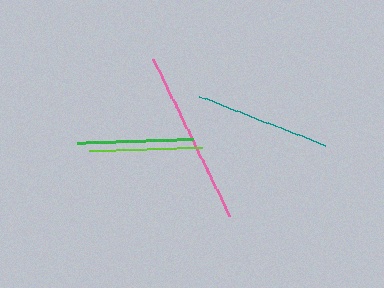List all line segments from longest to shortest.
From longest to shortest: pink, teal, green, lime.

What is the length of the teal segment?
The teal segment is approximately 134 pixels long.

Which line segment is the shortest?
The lime line is the shortest at approximately 112 pixels.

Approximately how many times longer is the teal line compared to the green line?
The teal line is approximately 1.2 times the length of the green line.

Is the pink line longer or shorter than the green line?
The pink line is longer than the green line.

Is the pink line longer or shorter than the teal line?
The pink line is longer than the teal line.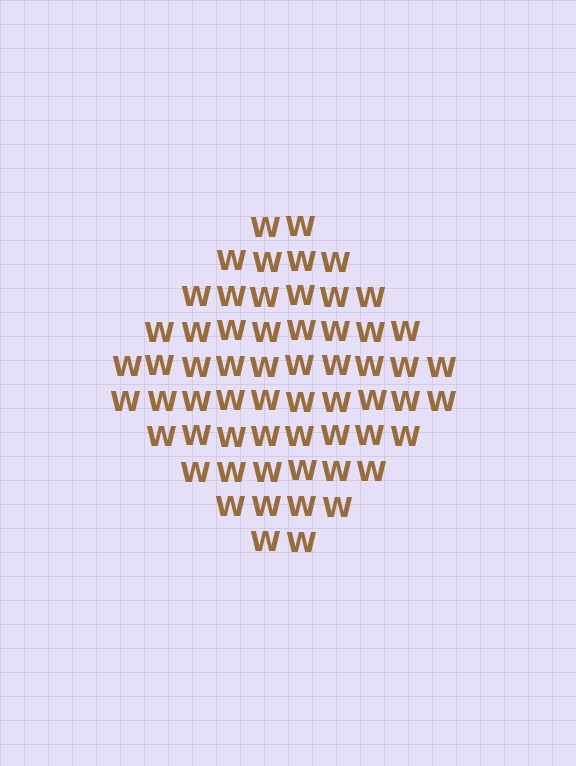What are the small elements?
The small elements are letter W's.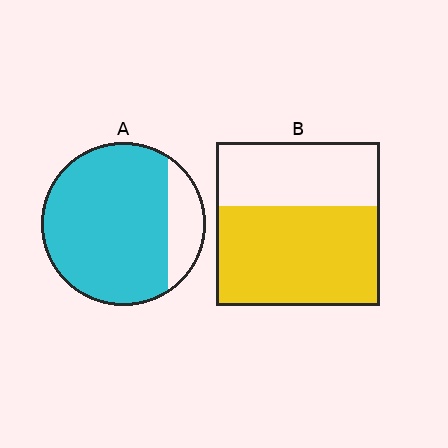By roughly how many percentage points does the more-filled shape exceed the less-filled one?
By roughly 20 percentage points (A over B).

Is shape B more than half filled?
Yes.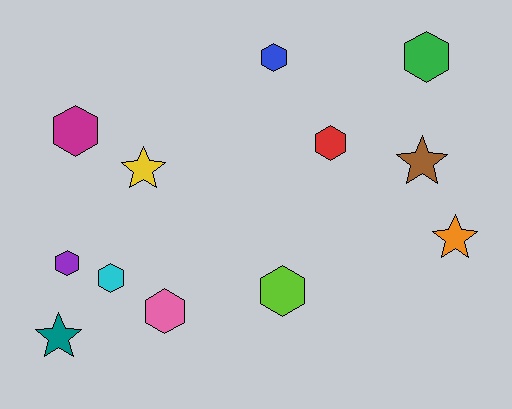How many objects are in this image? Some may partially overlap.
There are 12 objects.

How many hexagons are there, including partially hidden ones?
There are 8 hexagons.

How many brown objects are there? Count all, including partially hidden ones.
There is 1 brown object.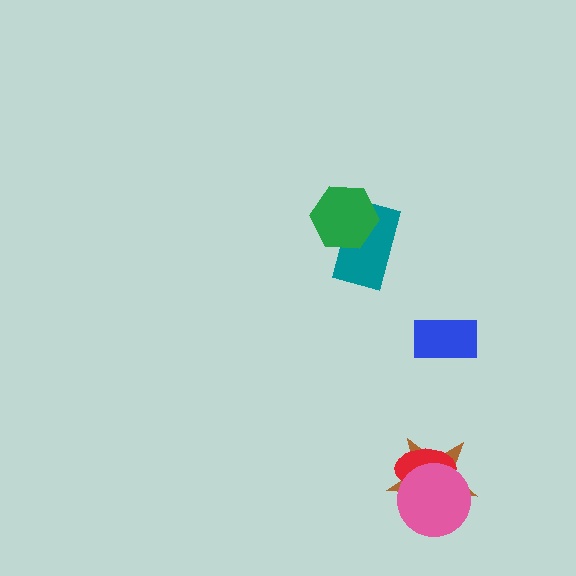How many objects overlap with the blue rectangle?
0 objects overlap with the blue rectangle.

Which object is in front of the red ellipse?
The pink circle is in front of the red ellipse.